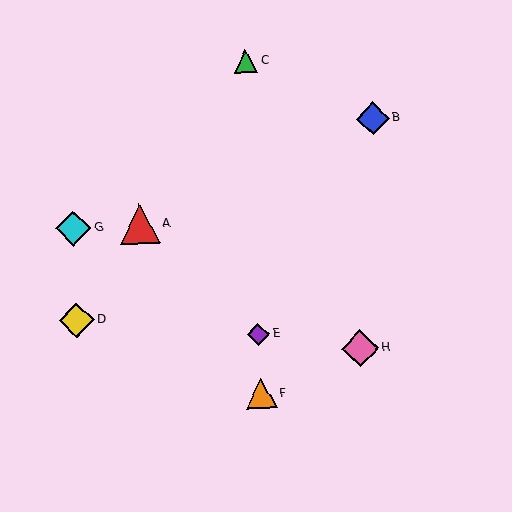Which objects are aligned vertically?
Objects C, E, F are aligned vertically.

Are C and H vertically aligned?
No, C is at x≈246 and H is at x≈360.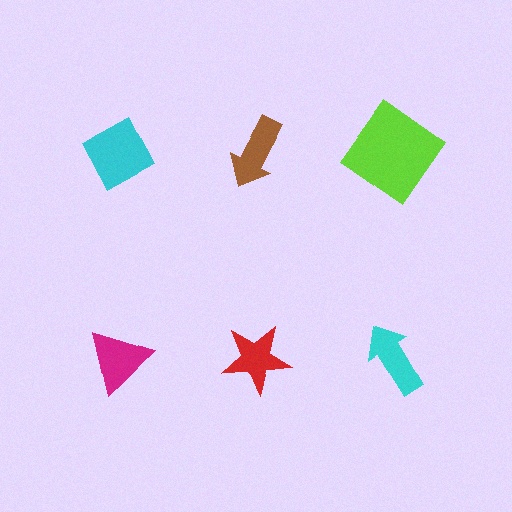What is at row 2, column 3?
A cyan arrow.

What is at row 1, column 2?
A brown arrow.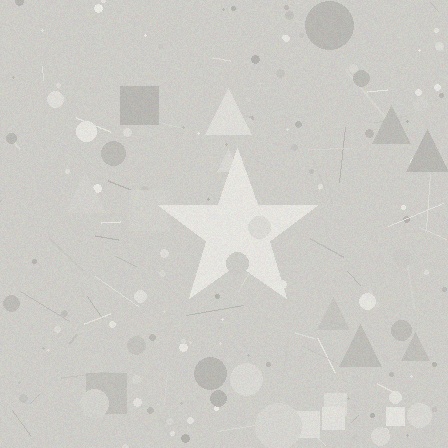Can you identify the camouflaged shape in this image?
The camouflaged shape is a star.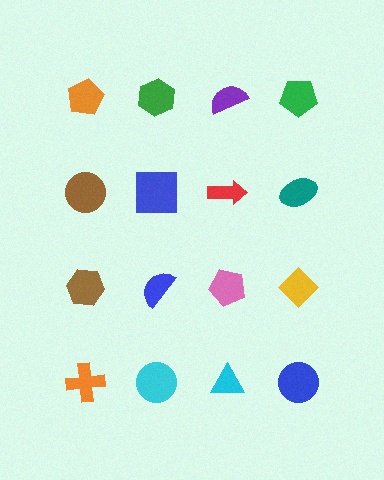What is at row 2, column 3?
A red arrow.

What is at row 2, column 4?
A teal ellipse.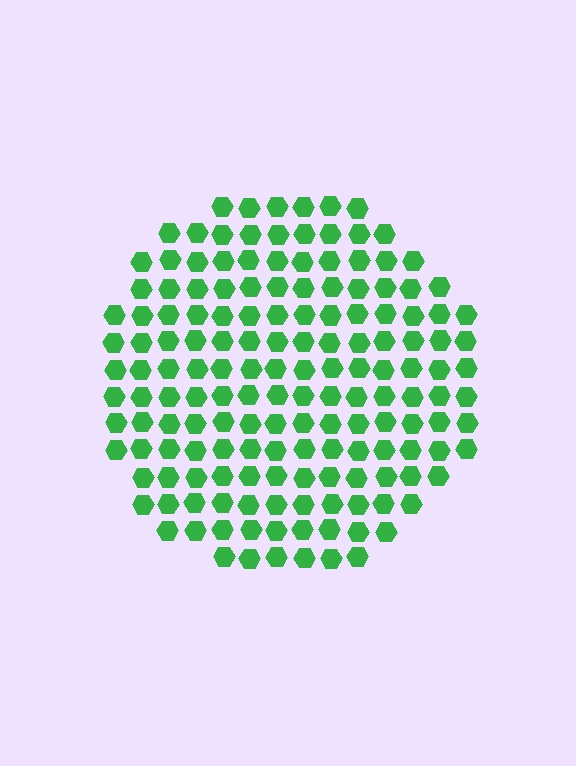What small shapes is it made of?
It is made of small hexagons.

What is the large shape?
The large shape is a circle.